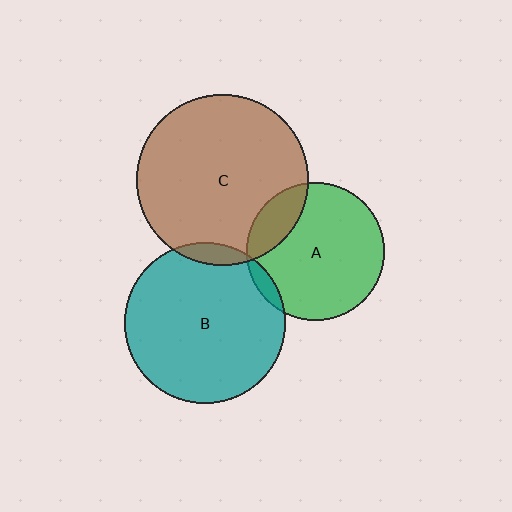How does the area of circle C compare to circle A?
Approximately 1.6 times.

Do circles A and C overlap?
Yes.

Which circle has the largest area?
Circle C (brown).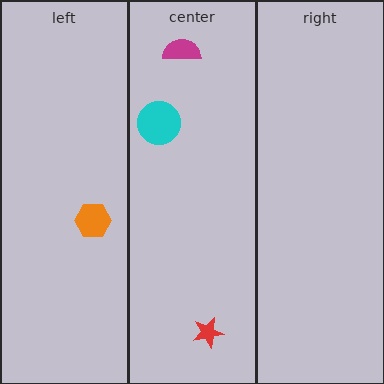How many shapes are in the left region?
1.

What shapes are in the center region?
The cyan circle, the magenta semicircle, the red star.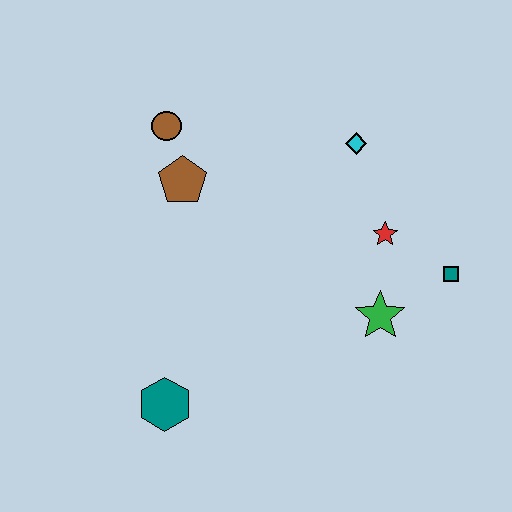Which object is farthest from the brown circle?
The teal square is farthest from the brown circle.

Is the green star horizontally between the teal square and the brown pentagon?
Yes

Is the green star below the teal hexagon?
No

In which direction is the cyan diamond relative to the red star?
The cyan diamond is above the red star.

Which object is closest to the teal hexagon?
The brown pentagon is closest to the teal hexagon.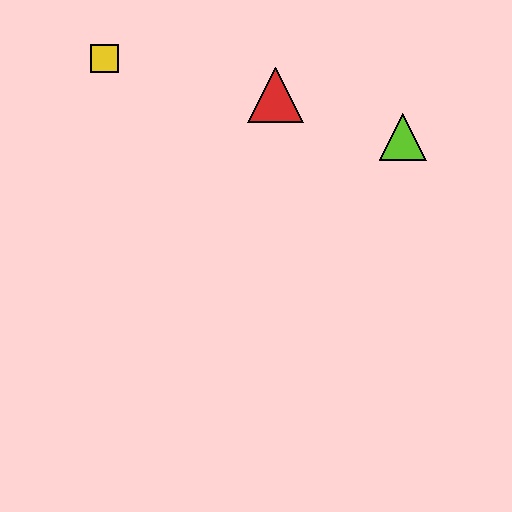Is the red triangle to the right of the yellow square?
Yes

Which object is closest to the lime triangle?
The red triangle is closest to the lime triangle.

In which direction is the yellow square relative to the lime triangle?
The yellow square is to the left of the lime triangle.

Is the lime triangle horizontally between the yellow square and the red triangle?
No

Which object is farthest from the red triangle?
The yellow square is farthest from the red triangle.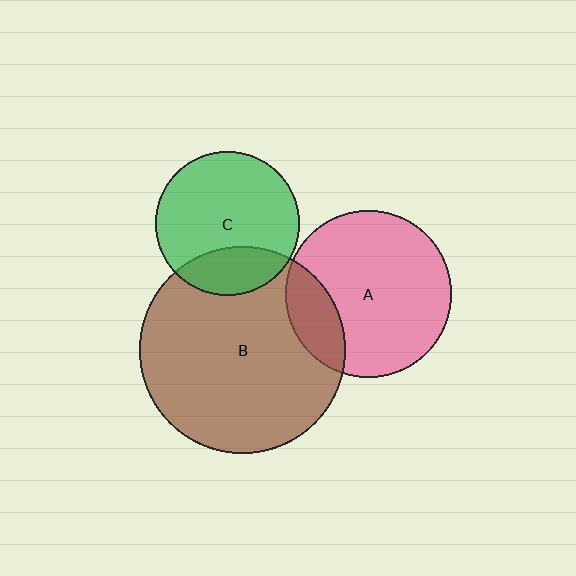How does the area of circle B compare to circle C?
Approximately 2.1 times.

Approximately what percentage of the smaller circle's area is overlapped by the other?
Approximately 20%.